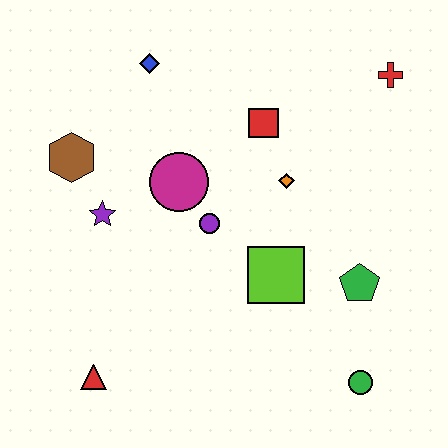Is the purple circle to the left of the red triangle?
No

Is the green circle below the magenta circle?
Yes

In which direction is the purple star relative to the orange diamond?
The purple star is to the left of the orange diamond.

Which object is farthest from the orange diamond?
The red triangle is farthest from the orange diamond.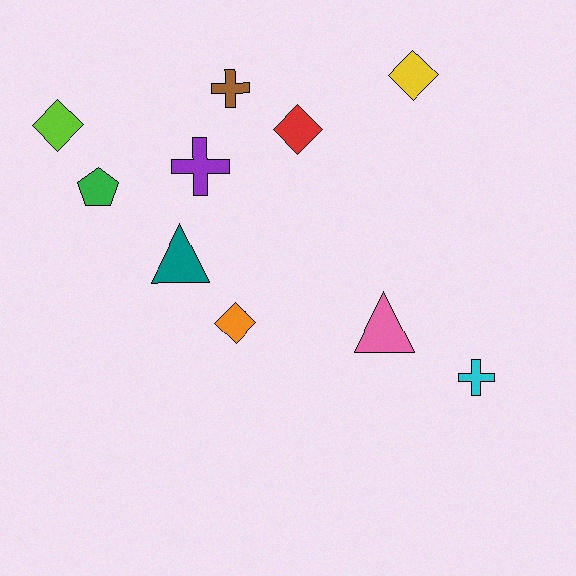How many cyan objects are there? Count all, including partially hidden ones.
There is 1 cyan object.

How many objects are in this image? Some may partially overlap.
There are 10 objects.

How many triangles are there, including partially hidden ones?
There are 2 triangles.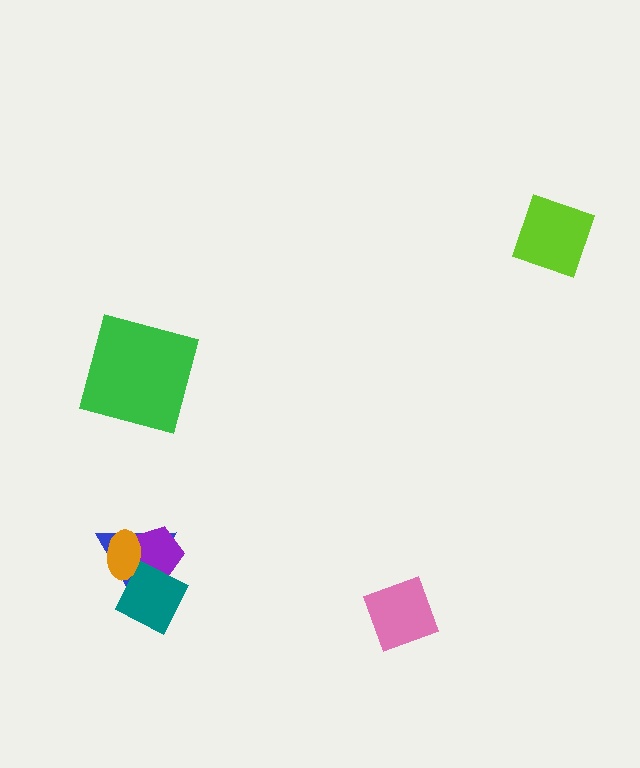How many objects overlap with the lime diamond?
0 objects overlap with the lime diamond.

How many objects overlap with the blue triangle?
3 objects overlap with the blue triangle.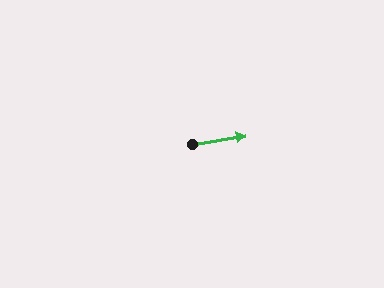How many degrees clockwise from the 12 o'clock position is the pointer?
Approximately 81 degrees.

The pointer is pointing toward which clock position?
Roughly 3 o'clock.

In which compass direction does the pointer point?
East.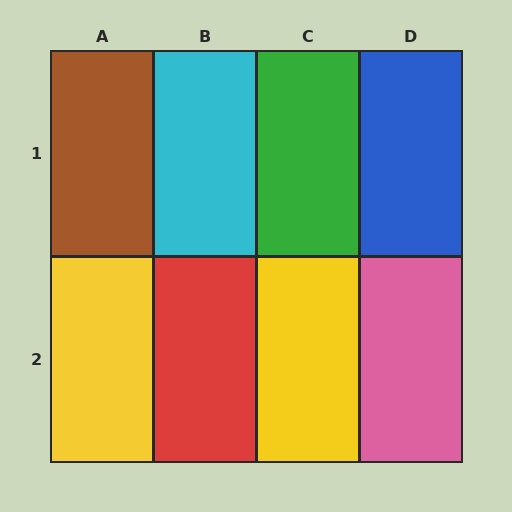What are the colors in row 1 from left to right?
Brown, cyan, green, blue.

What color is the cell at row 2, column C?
Yellow.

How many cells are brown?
1 cell is brown.